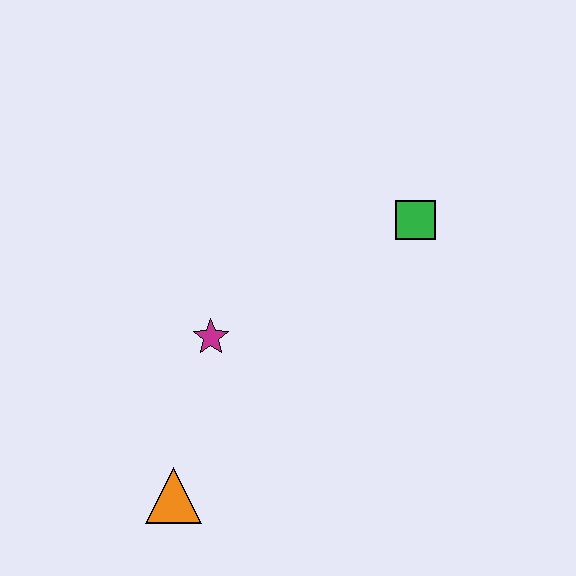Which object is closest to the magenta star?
The orange triangle is closest to the magenta star.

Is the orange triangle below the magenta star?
Yes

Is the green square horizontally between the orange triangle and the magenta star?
No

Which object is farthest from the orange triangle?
The green square is farthest from the orange triangle.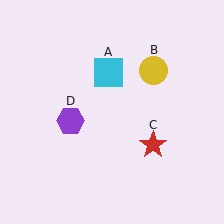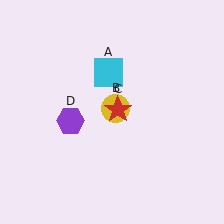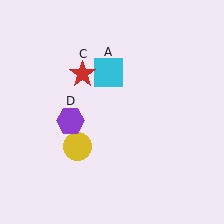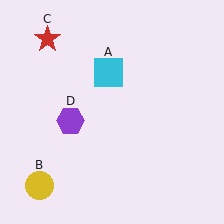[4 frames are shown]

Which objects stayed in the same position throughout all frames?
Cyan square (object A) and purple hexagon (object D) remained stationary.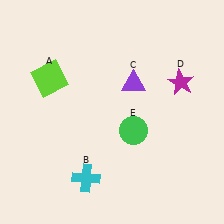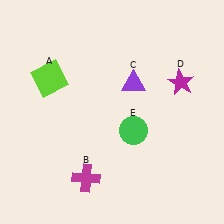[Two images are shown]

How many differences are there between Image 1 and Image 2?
There is 1 difference between the two images.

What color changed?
The cross (B) changed from cyan in Image 1 to magenta in Image 2.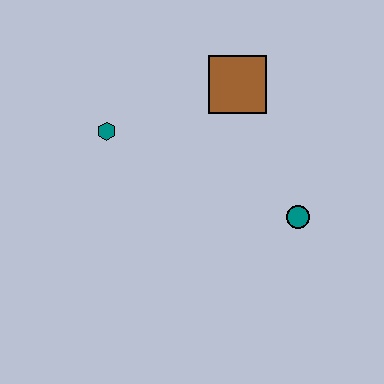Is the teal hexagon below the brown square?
Yes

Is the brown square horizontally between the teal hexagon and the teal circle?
Yes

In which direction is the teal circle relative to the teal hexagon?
The teal circle is to the right of the teal hexagon.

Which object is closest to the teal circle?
The brown square is closest to the teal circle.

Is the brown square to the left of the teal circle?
Yes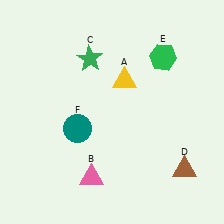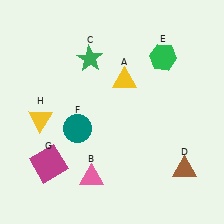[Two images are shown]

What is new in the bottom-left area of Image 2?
A yellow triangle (H) was added in the bottom-left area of Image 2.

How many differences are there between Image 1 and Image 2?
There are 2 differences between the two images.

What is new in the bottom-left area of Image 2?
A magenta square (G) was added in the bottom-left area of Image 2.